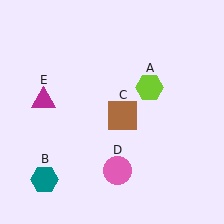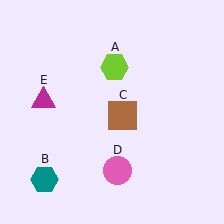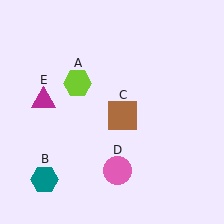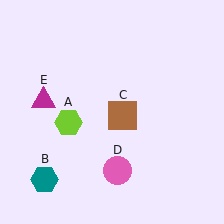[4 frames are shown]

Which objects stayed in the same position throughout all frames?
Teal hexagon (object B) and brown square (object C) and pink circle (object D) and magenta triangle (object E) remained stationary.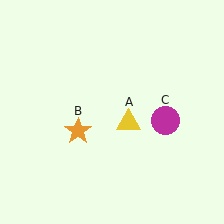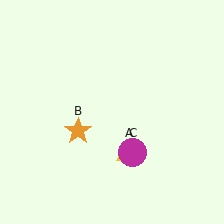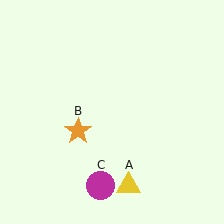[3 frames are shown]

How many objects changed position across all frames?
2 objects changed position: yellow triangle (object A), magenta circle (object C).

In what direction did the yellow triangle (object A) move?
The yellow triangle (object A) moved down.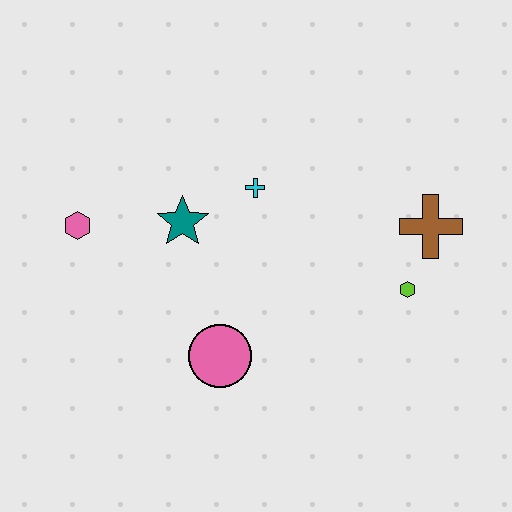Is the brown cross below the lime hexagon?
No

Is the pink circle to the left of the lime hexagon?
Yes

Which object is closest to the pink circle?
The teal star is closest to the pink circle.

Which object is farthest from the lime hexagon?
The pink hexagon is farthest from the lime hexagon.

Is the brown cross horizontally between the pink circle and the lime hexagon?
No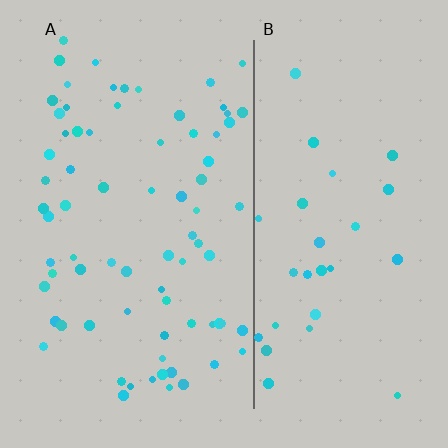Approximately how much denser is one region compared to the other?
Approximately 2.5× — region A over region B.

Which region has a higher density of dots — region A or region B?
A (the left).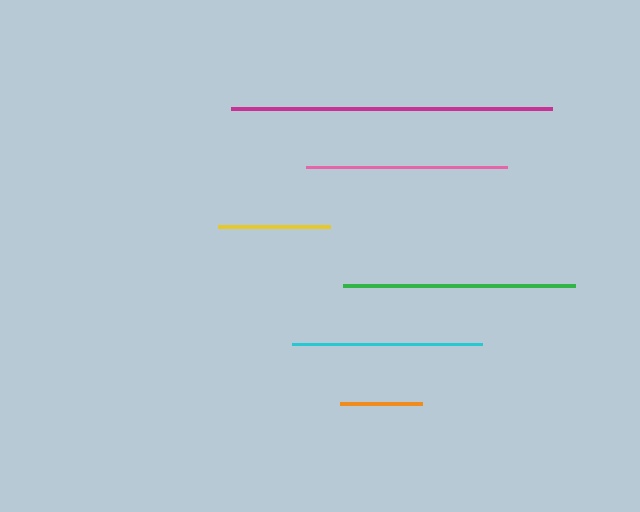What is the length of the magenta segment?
The magenta segment is approximately 321 pixels long.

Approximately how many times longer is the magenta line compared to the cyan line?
The magenta line is approximately 1.7 times the length of the cyan line.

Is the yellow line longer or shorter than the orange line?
The yellow line is longer than the orange line.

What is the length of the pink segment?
The pink segment is approximately 201 pixels long.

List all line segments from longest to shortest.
From longest to shortest: magenta, green, pink, cyan, yellow, orange.